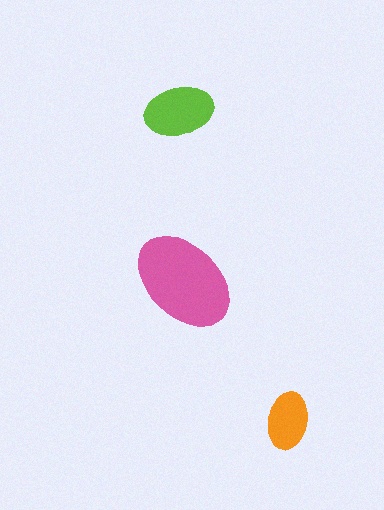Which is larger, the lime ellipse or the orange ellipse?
The lime one.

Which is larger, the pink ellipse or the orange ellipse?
The pink one.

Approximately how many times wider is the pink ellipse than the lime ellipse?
About 1.5 times wider.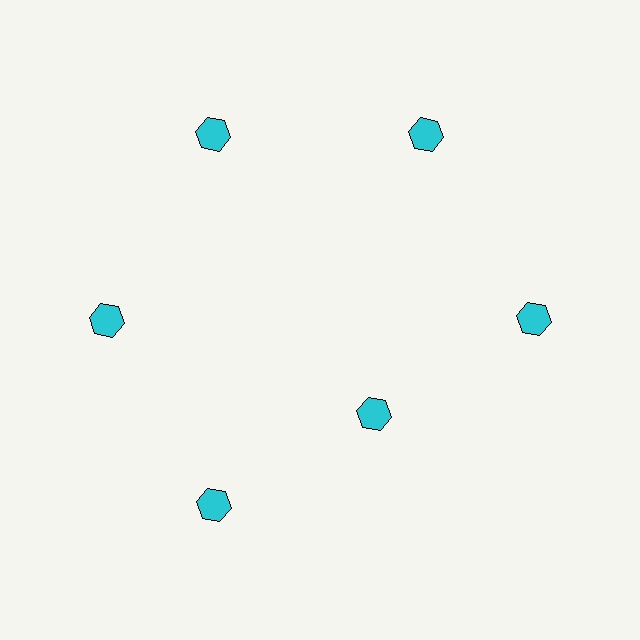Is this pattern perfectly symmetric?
No. The 6 cyan hexagons are arranged in a ring, but one element near the 5 o'clock position is pulled inward toward the center, breaking the 6-fold rotational symmetry.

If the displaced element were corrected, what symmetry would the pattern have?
It would have 6-fold rotational symmetry — the pattern would map onto itself every 60 degrees.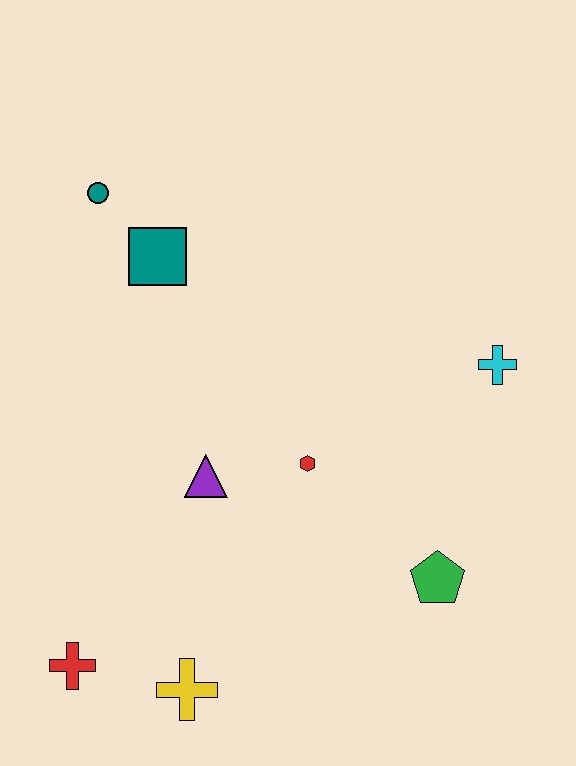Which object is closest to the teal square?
The teal circle is closest to the teal square.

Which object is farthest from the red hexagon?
The teal circle is farthest from the red hexagon.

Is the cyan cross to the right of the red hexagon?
Yes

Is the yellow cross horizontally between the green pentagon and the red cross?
Yes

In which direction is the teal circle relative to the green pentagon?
The teal circle is above the green pentagon.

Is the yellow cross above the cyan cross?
No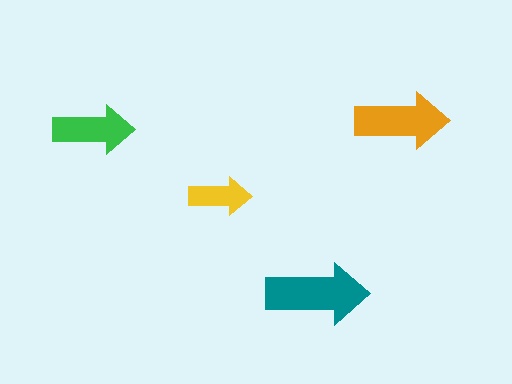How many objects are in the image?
There are 4 objects in the image.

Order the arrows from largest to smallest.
the teal one, the orange one, the green one, the yellow one.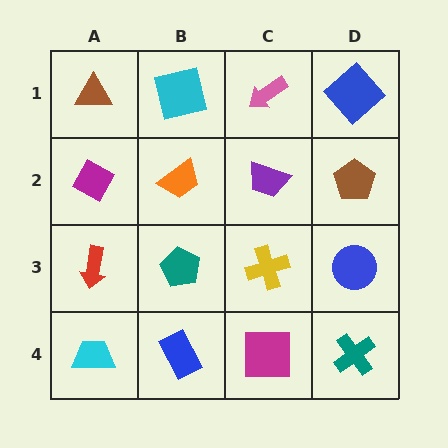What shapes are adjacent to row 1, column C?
A purple trapezoid (row 2, column C), a cyan square (row 1, column B), a blue diamond (row 1, column D).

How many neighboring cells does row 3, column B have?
4.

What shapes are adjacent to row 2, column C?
A pink arrow (row 1, column C), a yellow cross (row 3, column C), an orange trapezoid (row 2, column B), a brown pentagon (row 2, column D).